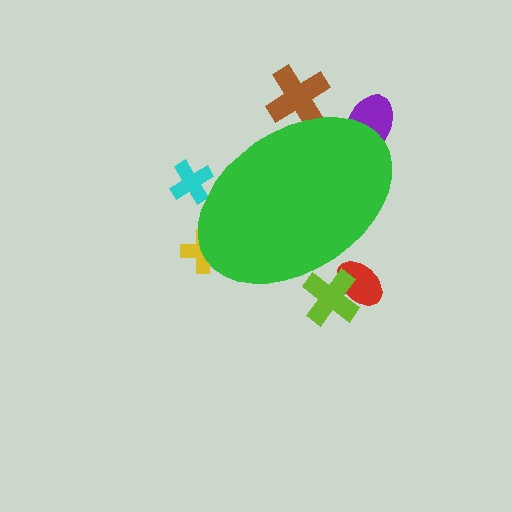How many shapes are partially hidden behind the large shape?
6 shapes are partially hidden.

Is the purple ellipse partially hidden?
Yes, the purple ellipse is partially hidden behind the green ellipse.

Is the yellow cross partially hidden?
Yes, the yellow cross is partially hidden behind the green ellipse.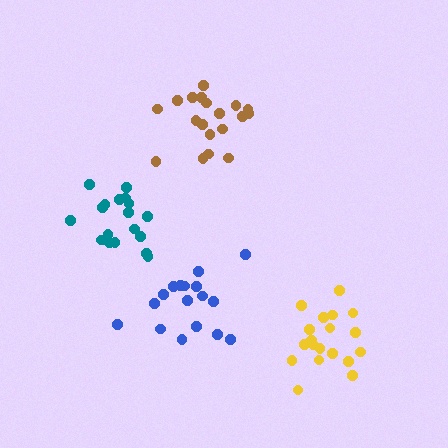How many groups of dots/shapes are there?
There are 4 groups.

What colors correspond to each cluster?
The clusters are colored: brown, blue, yellow, teal.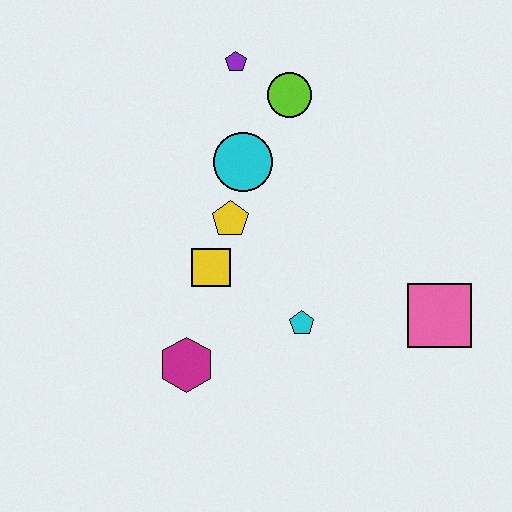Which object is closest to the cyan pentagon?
The yellow square is closest to the cyan pentagon.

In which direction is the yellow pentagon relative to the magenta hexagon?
The yellow pentagon is above the magenta hexagon.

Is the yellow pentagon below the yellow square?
No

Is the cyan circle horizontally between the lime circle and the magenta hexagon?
Yes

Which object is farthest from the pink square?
The purple pentagon is farthest from the pink square.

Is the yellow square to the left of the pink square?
Yes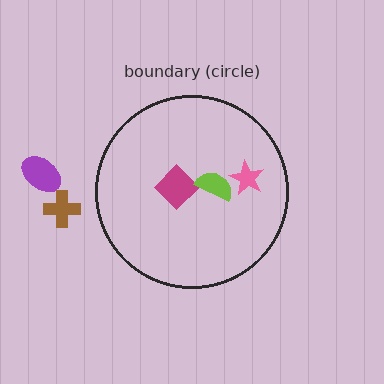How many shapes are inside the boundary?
3 inside, 2 outside.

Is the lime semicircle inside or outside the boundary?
Inside.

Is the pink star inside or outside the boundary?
Inside.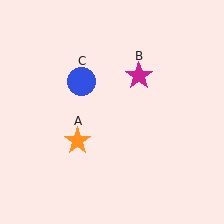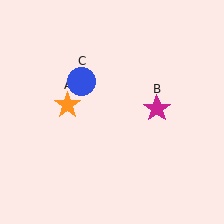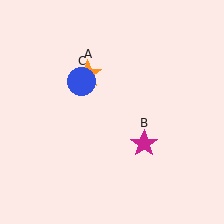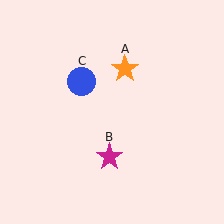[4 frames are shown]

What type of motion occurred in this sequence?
The orange star (object A), magenta star (object B) rotated clockwise around the center of the scene.